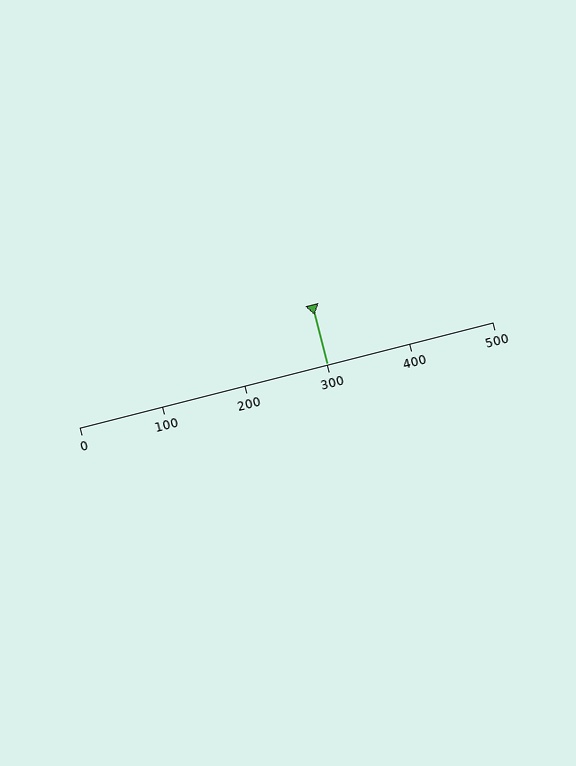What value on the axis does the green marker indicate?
The marker indicates approximately 300.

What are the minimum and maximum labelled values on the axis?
The axis runs from 0 to 500.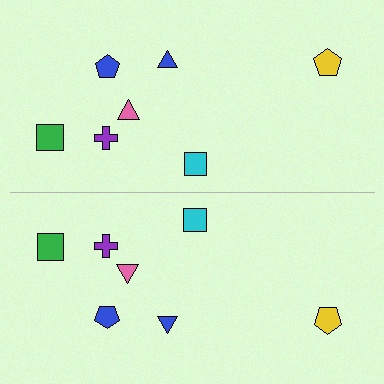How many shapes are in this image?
There are 14 shapes in this image.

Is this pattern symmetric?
Yes, this pattern has bilateral (reflection) symmetry.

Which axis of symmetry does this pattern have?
The pattern has a horizontal axis of symmetry running through the center of the image.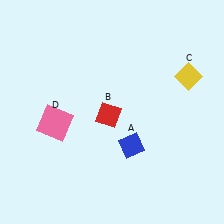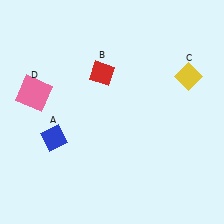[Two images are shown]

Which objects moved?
The objects that moved are: the blue diamond (A), the red diamond (B), the pink square (D).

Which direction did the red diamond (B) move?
The red diamond (B) moved up.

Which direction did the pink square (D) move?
The pink square (D) moved up.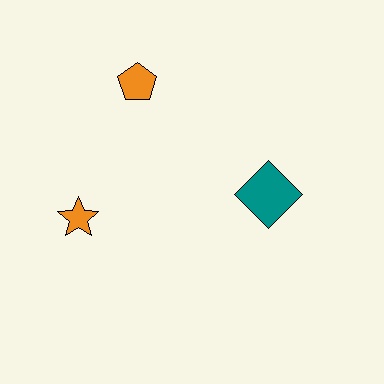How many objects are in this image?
There are 3 objects.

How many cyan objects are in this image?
There are no cyan objects.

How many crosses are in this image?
There are no crosses.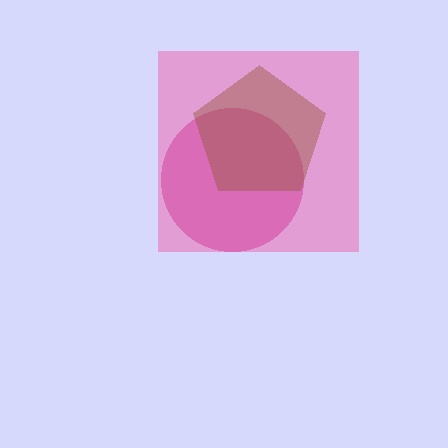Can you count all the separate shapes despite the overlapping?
Yes, there are 3 separate shapes.